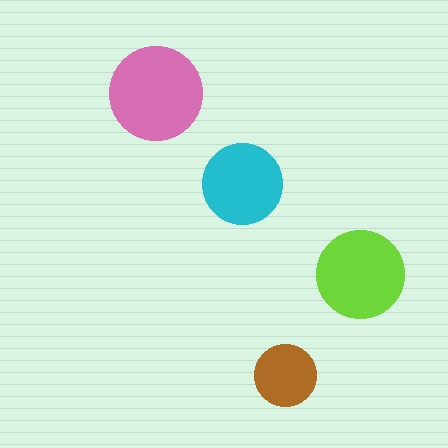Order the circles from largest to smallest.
the pink one, the lime one, the cyan one, the brown one.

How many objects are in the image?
There are 4 objects in the image.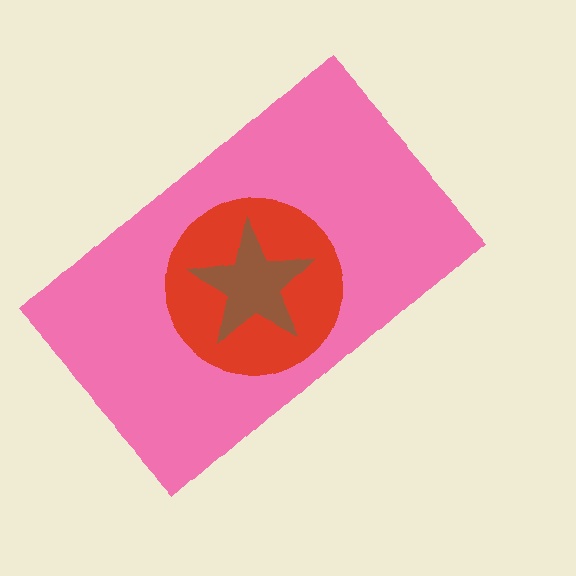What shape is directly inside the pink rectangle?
The red circle.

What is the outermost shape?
The pink rectangle.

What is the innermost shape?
The brown star.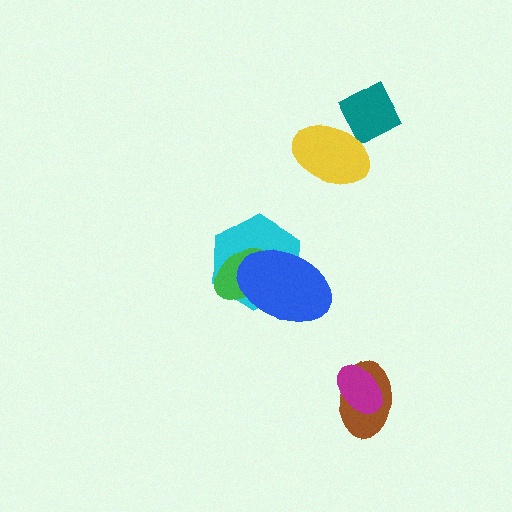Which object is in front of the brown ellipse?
The magenta ellipse is in front of the brown ellipse.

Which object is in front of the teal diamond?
The yellow ellipse is in front of the teal diamond.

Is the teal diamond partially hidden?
Yes, it is partially covered by another shape.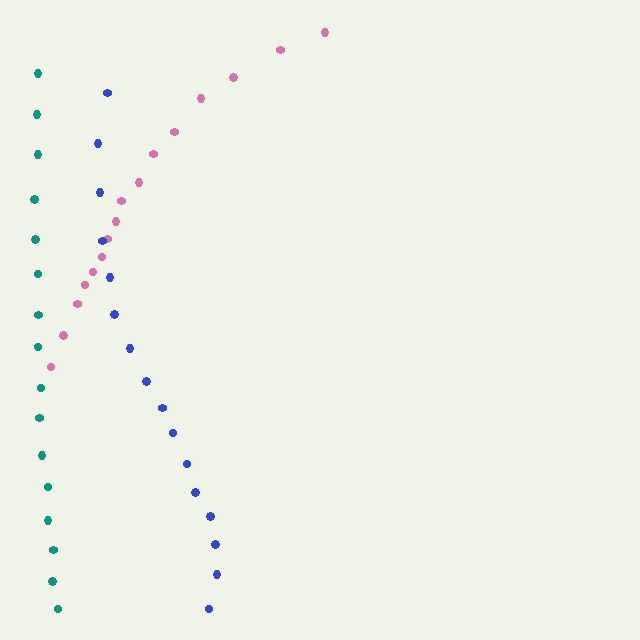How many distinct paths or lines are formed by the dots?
There are 3 distinct paths.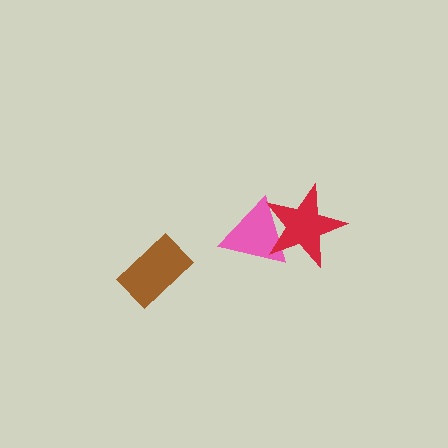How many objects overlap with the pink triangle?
1 object overlaps with the pink triangle.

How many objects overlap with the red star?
1 object overlaps with the red star.